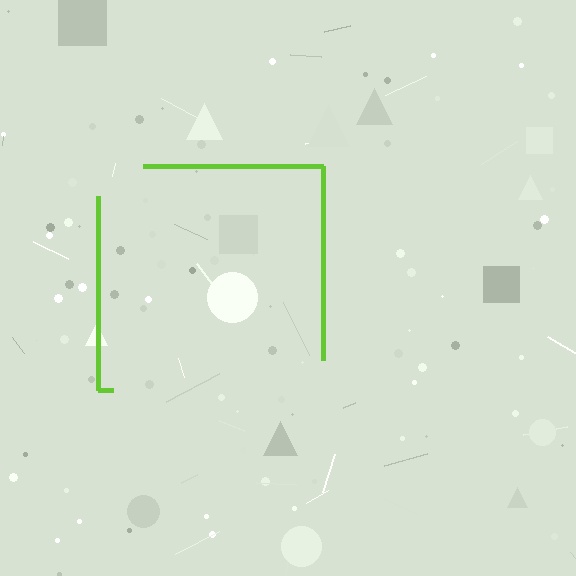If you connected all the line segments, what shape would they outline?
They would outline a square.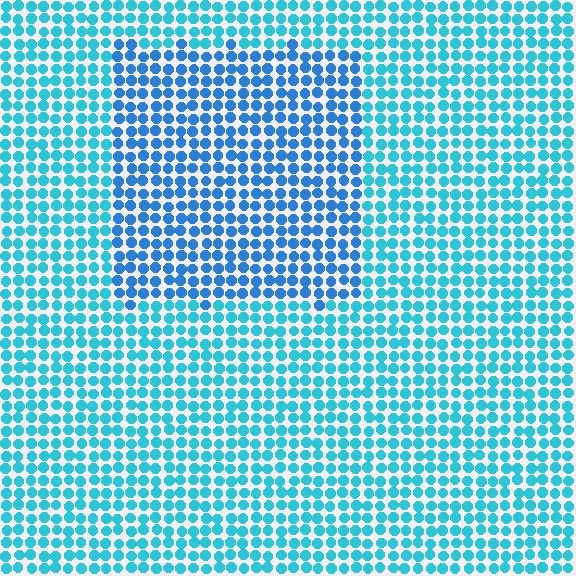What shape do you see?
I see a rectangle.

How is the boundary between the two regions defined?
The boundary is defined purely by a slight shift in hue (about 25 degrees). Spacing, size, and orientation are identical on both sides.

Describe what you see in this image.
The image is filled with small cyan elements in a uniform arrangement. A rectangle-shaped region is visible where the elements are tinted to a slightly different hue, forming a subtle color boundary.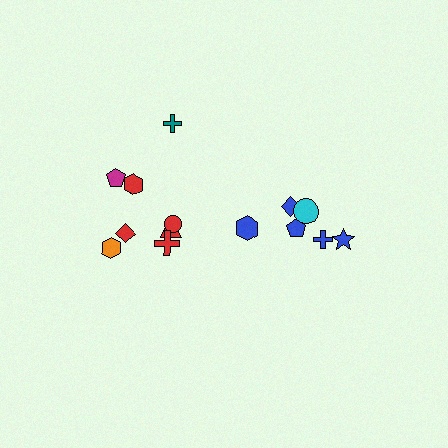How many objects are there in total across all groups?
There are 14 objects.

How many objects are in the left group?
There are 8 objects.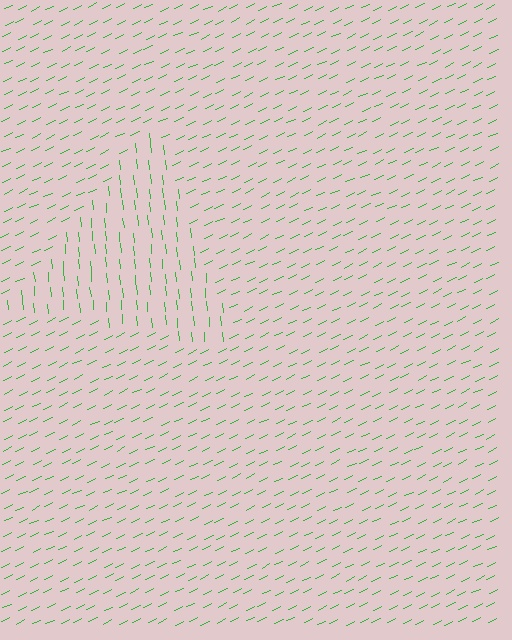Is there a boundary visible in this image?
Yes, there is a texture boundary formed by a change in line orientation.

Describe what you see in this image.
The image is filled with small green line segments. A triangle region in the image has lines oriented differently from the surrounding lines, creating a visible texture boundary.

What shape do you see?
I see a triangle.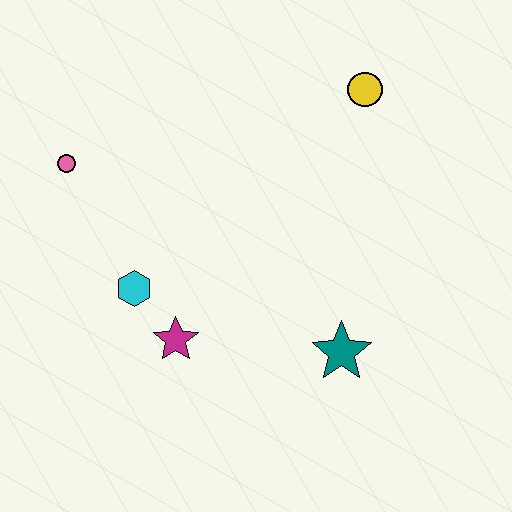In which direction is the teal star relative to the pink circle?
The teal star is to the right of the pink circle.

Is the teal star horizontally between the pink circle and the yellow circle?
Yes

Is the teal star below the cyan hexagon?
Yes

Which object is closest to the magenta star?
The cyan hexagon is closest to the magenta star.